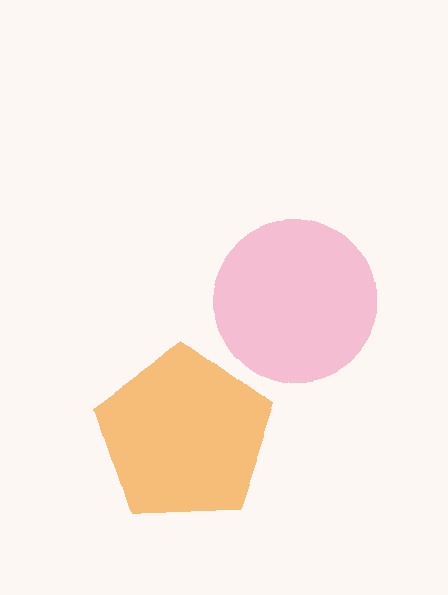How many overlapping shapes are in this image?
There are 2 overlapping shapes in the image.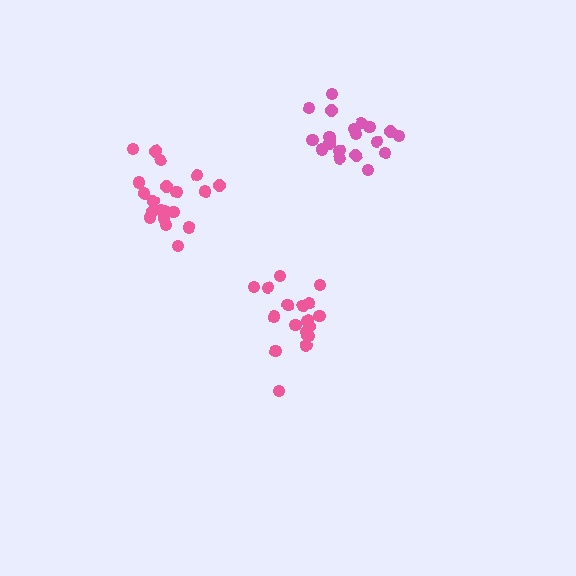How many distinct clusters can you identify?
There are 3 distinct clusters.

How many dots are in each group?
Group 1: 20 dots, Group 2: 18 dots, Group 3: 21 dots (59 total).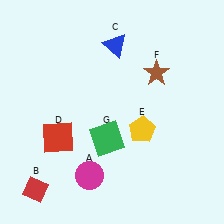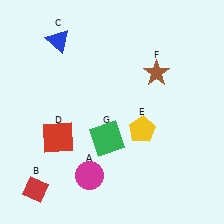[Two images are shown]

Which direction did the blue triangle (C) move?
The blue triangle (C) moved left.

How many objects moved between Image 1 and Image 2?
1 object moved between the two images.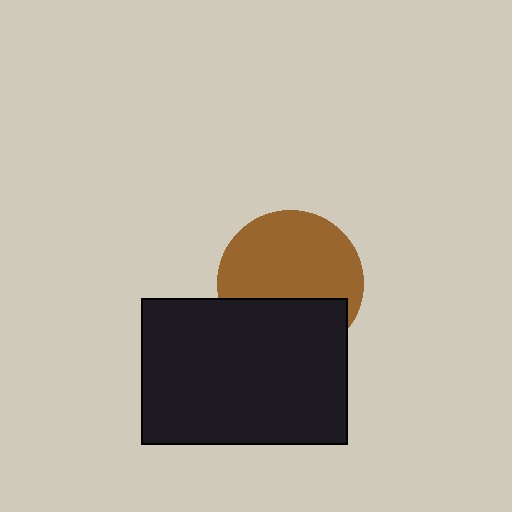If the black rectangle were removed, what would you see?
You would see the complete brown circle.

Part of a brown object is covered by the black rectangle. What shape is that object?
It is a circle.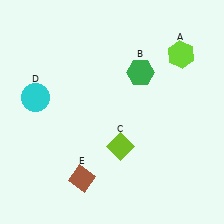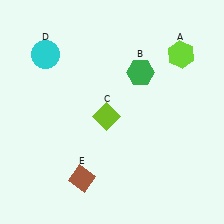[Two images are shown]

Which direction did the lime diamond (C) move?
The lime diamond (C) moved up.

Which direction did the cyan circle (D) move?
The cyan circle (D) moved up.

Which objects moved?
The objects that moved are: the lime diamond (C), the cyan circle (D).